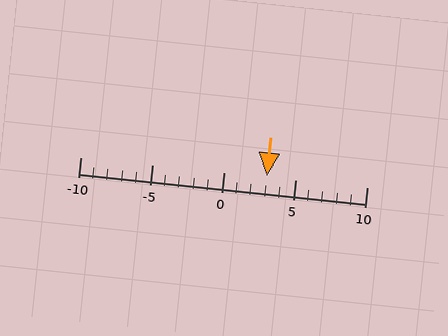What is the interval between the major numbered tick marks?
The major tick marks are spaced 5 units apart.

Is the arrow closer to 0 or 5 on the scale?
The arrow is closer to 5.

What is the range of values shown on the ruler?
The ruler shows values from -10 to 10.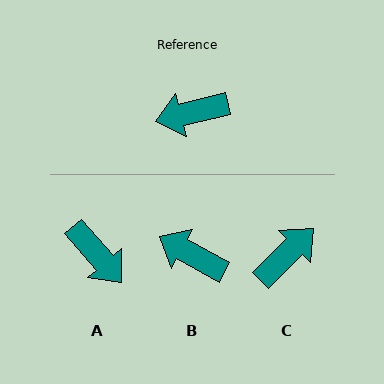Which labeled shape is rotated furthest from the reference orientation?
C, about 149 degrees away.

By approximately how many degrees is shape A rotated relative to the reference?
Approximately 117 degrees counter-clockwise.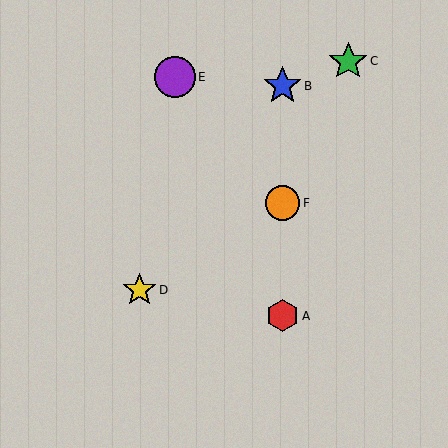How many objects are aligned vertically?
3 objects (A, B, F) are aligned vertically.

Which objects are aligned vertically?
Objects A, B, F are aligned vertically.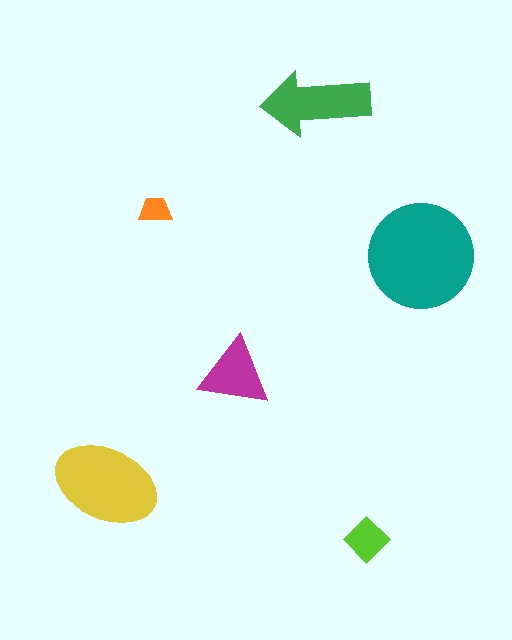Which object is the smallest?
The orange trapezoid.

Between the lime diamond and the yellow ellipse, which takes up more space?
The yellow ellipse.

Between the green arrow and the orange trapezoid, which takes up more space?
The green arrow.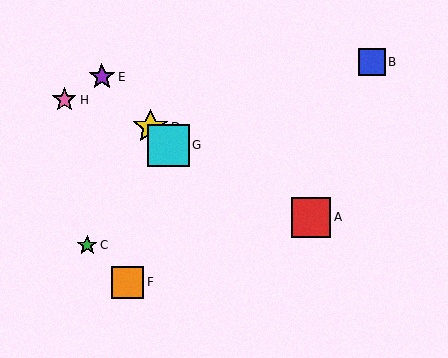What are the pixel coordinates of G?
Object G is at (168, 145).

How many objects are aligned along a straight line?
3 objects (D, E, G) are aligned along a straight line.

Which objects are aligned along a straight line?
Objects D, E, G are aligned along a straight line.